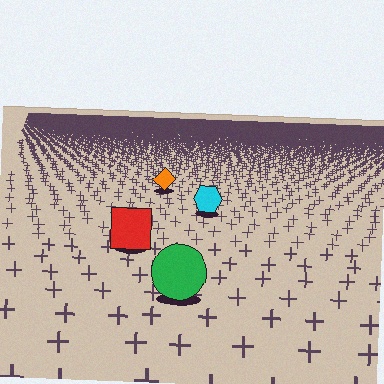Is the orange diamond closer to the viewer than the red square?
No. The red square is closer — you can tell from the texture gradient: the ground texture is coarser near it.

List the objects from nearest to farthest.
From nearest to farthest: the green circle, the red square, the cyan hexagon, the orange diamond.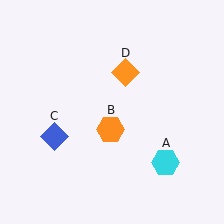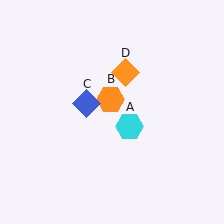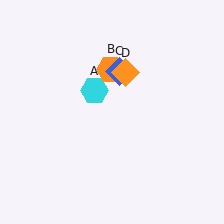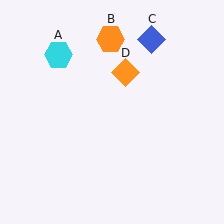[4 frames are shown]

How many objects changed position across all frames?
3 objects changed position: cyan hexagon (object A), orange hexagon (object B), blue diamond (object C).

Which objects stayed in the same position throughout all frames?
Orange diamond (object D) remained stationary.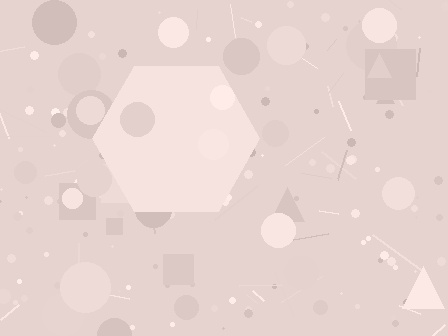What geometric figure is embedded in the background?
A hexagon is embedded in the background.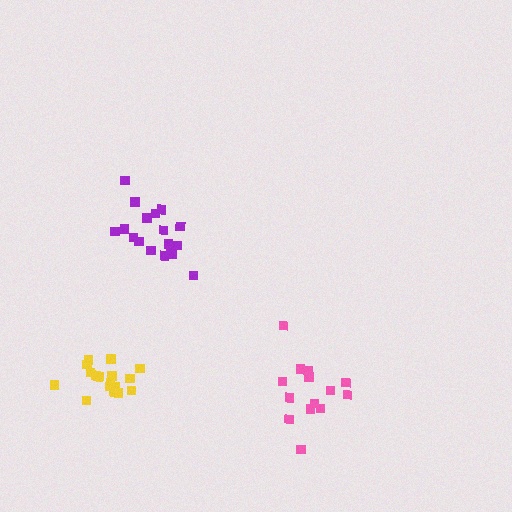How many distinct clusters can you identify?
There are 3 distinct clusters.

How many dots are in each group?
Group 1: 14 dots, Group 2: 18 dots, Group 3: 19 dots (51 total).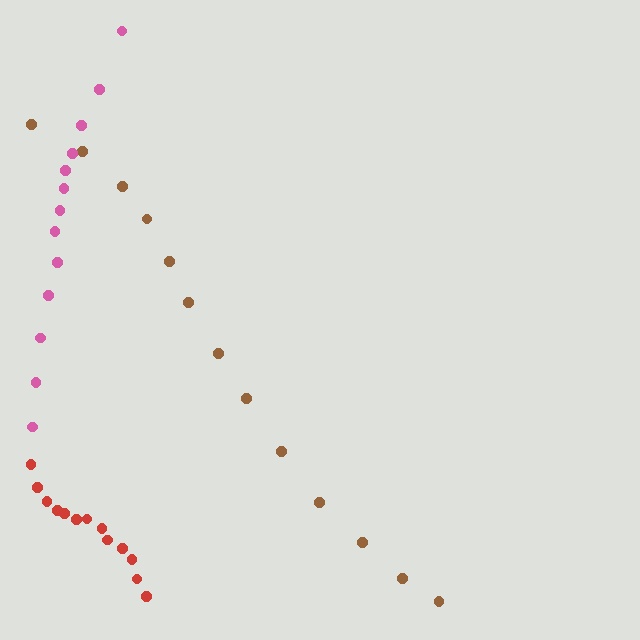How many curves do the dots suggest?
There are 3 distinct paths.